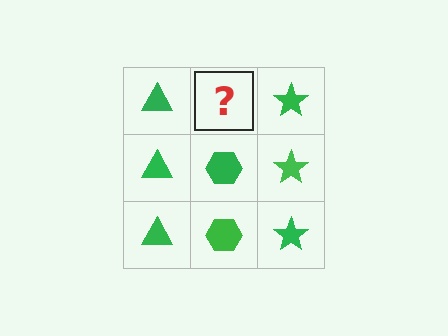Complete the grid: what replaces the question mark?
The question mark should be replaced with a green hexagon.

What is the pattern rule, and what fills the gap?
The rule is that each column has a consistent shape. The gap should be filled with a green hexagon.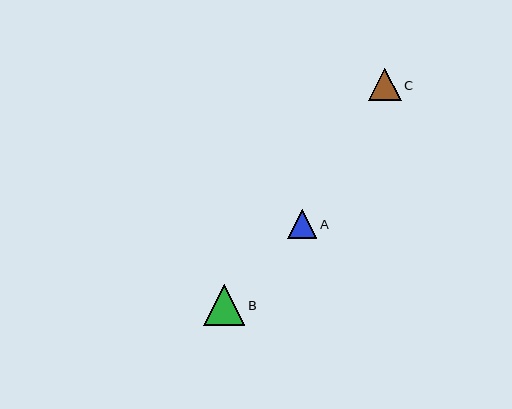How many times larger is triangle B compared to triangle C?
Triangle B is approximately 1.3 times the size of triangle C.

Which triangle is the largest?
Triangle B is the largest with a size of approximately 41 pixels.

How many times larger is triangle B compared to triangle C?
Triangle B is approximately 1.3 times the size of triangle C.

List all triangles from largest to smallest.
From largest to smallest: B, C, A.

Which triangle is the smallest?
Triangle A is the smallest with a size of approximately 29 pixels.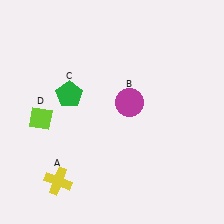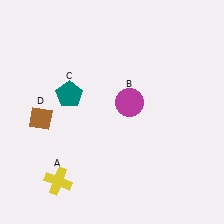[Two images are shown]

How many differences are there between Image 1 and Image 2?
There are 2 differences between the two images.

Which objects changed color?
C changed from green to teal. D changed from lime to brown.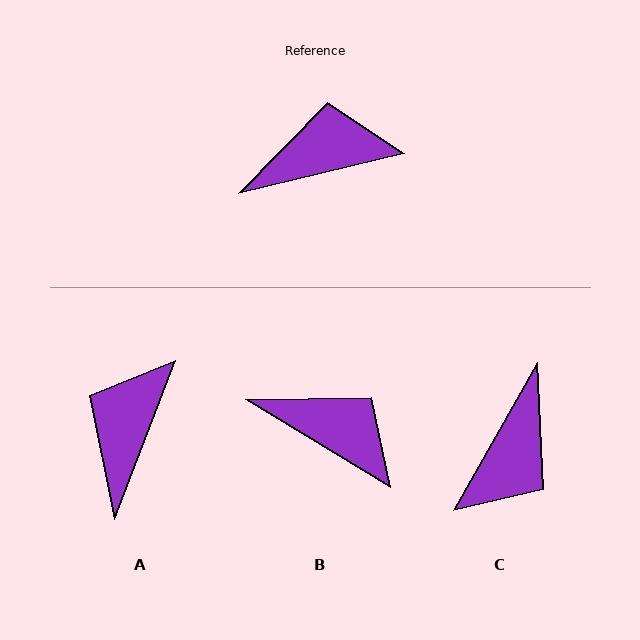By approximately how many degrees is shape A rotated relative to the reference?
Approximately 55 degrees counter-clockwise.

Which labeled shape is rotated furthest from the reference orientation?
C, about 133 degrees away.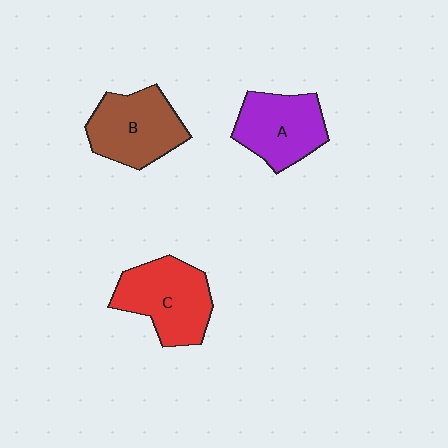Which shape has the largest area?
Shape C (red).